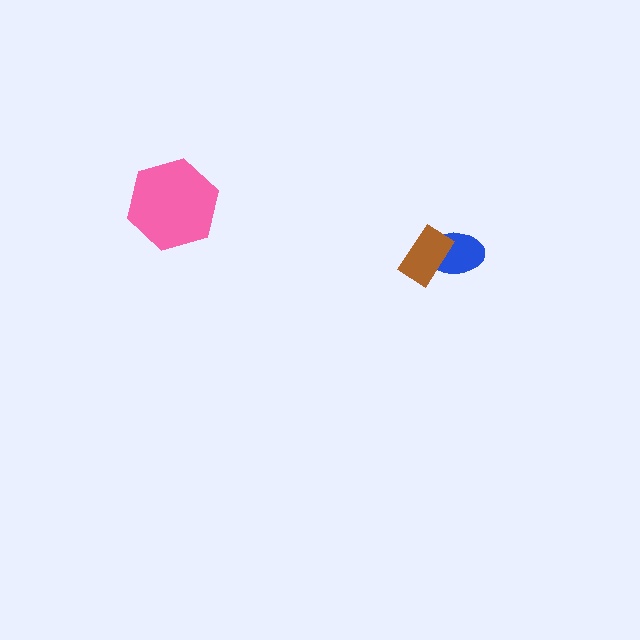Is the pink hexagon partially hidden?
No, no other shape covers it.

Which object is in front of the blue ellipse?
The brown rectangle is in front of the blue ellipse.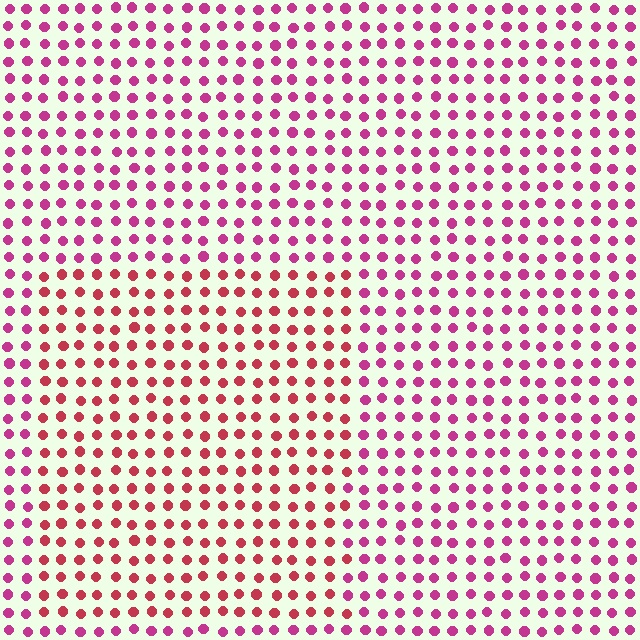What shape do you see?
I see a rectangle.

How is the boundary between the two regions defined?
The boundary is defined purely by a slight shift in hue (about 29 degrees). Spacing, size, and orientation are identical on both sides.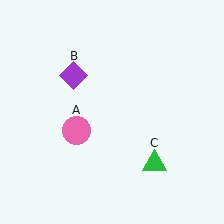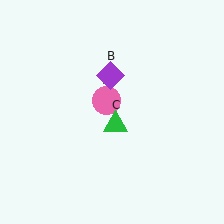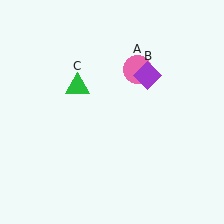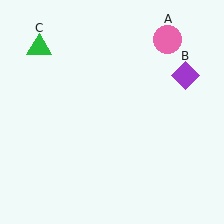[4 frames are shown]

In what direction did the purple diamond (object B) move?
The purple diamond (object B) moved right.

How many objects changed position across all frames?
3 objects changed position: pink circle (object A), purple diamond (object B), green triangle (object C).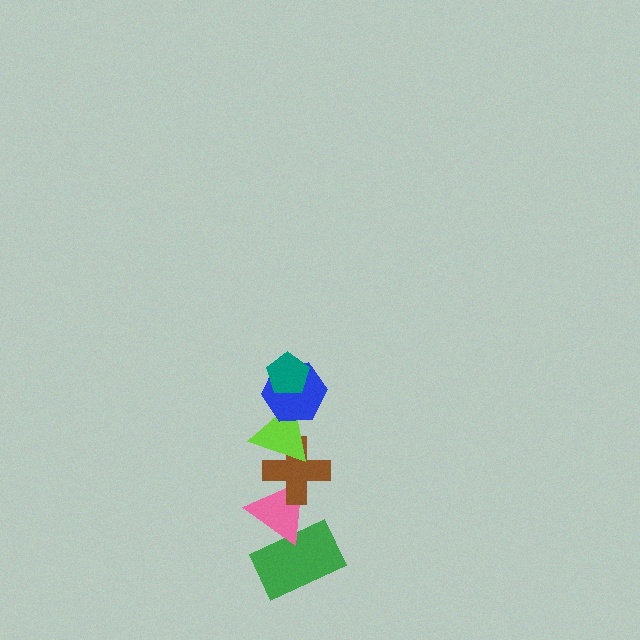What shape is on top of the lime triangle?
The blue hexagon is on top of the lime triangle.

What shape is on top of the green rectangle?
The pink triangle is on top of the green rectangle.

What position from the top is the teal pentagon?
The teal pentagon is 1st from the top.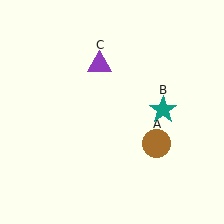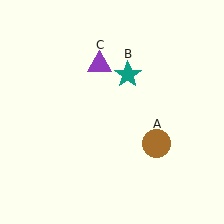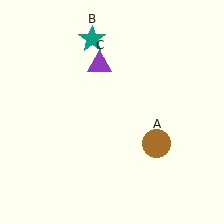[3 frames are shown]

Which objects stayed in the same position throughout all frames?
Brown circle (object A) and purple triangle (object C) remained stationary.